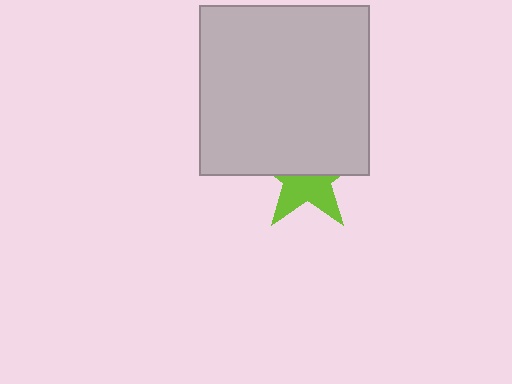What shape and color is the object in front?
The object in front is a light gray square.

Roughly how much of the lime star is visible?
About half of it is visible (roughly 46%).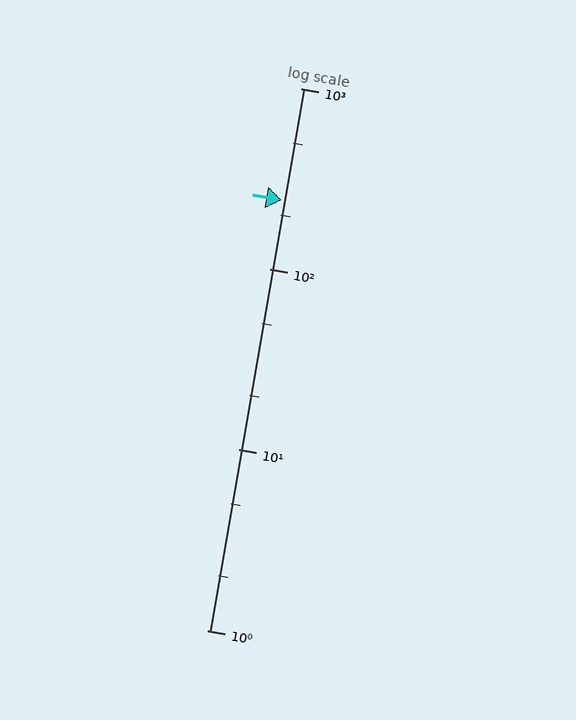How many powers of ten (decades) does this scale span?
The scale spans 3 decades, from 1 to 1000.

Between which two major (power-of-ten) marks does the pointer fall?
The pointer is between 100 and 1000.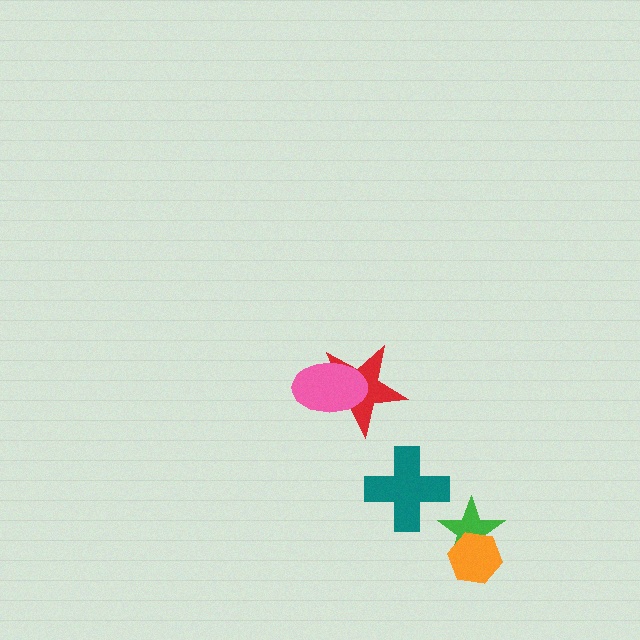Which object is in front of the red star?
The pink ellipse is in front of the red star.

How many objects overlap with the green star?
1 object overlaps with the green star.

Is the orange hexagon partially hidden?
No, no other shape covers it.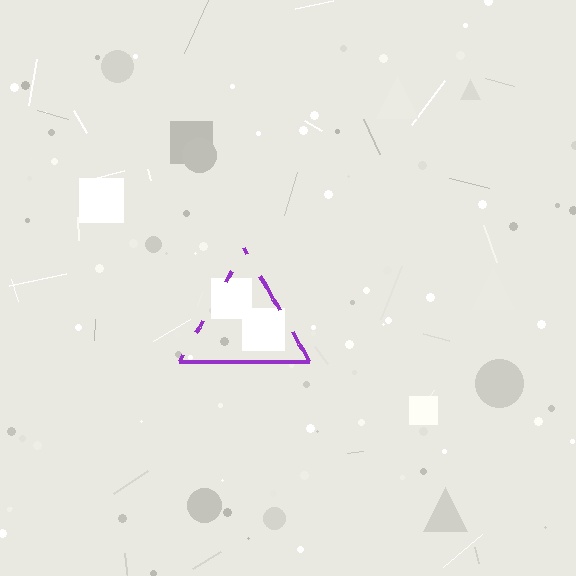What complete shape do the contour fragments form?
The contour fragments form a triangle.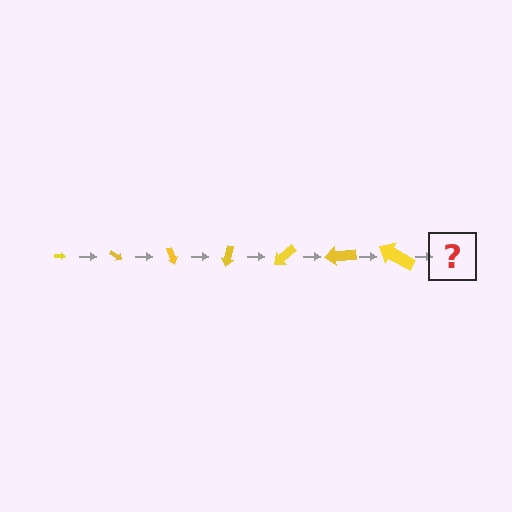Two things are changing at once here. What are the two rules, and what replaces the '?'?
The two rules are that the arrow grows larger each step and it rotates 35 degrees each step. The '?' should be an arrow, larger than the previous one and rotated 245 degrees from the start.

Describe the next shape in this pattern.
It should be an arrow, larger than the previous one and rotated 245 degrees from the start.